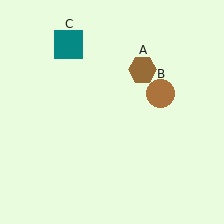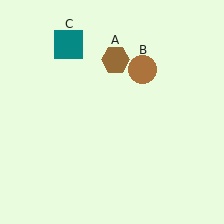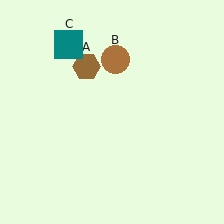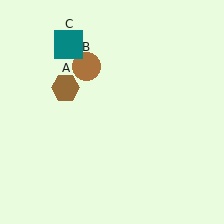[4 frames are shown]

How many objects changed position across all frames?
2 objects changed position: brown hexagon (object A), brown circle (object B).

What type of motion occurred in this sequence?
The brown hexagon (object A), brown circle (object B) rotated counterclockwise around the center of the scene.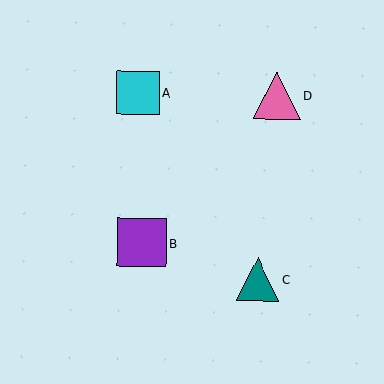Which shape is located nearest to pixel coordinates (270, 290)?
The teal triangle (labeled C) at (258, 279) is nearest to that location.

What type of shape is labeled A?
Shape A is a cyan square.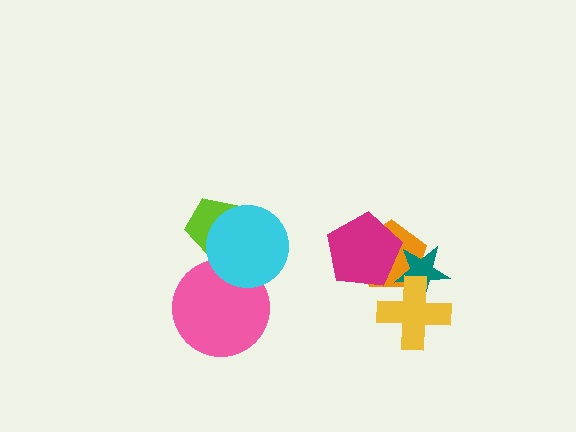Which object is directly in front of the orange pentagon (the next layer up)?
The magenta pentagon is directly in front of the orange pentagon.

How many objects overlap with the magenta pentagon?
2 objects overlap with the magenta pentagon.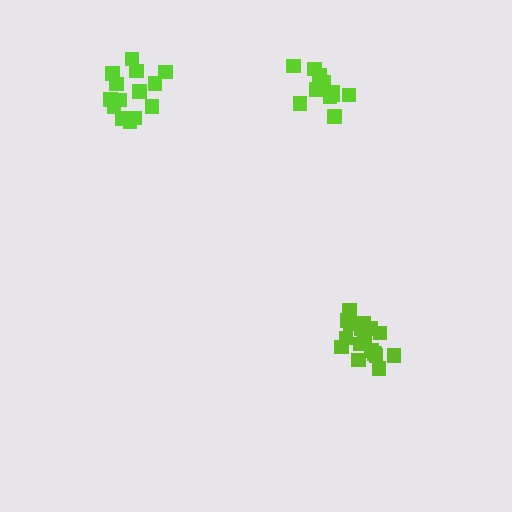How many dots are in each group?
Group 1: 14 dots, Group 2: 17 dots, Group 3: 12 dots (43 total).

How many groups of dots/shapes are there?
There are 3 groups.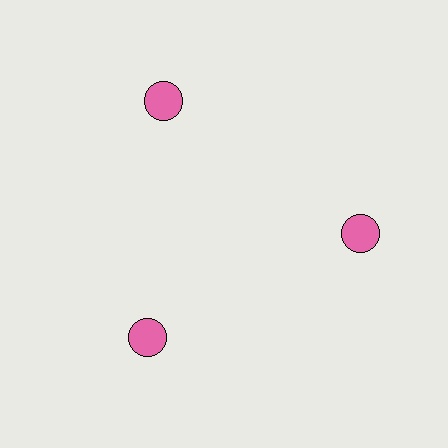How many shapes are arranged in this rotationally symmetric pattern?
There are 3 shapes, arranged in 3 groups of 1.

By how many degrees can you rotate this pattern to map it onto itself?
The pattern maps onto itself every 120 degrees of rotation.